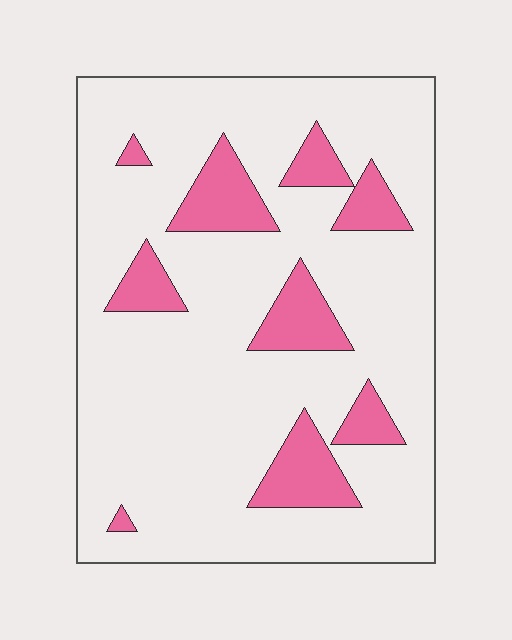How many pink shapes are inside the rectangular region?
9.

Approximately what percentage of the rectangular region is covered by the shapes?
Approximately 15%.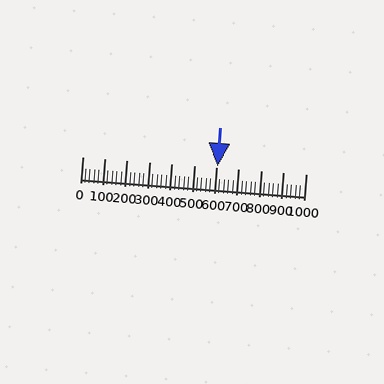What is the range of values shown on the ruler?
The ruler shows values from 0 to 1000.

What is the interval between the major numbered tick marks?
The major tick marks are spaced 100 units apart.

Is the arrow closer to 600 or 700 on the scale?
The arrow is closer to 600.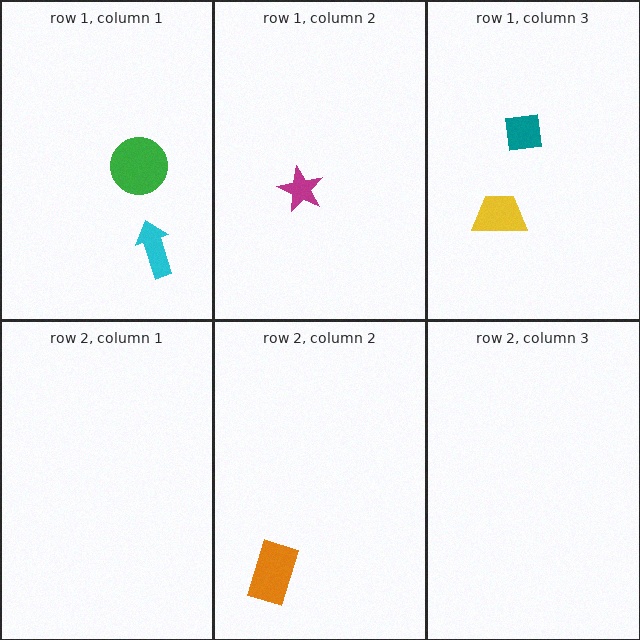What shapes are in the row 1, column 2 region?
The magenta star.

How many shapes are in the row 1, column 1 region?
2.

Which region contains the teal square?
The row 1, column 3 region.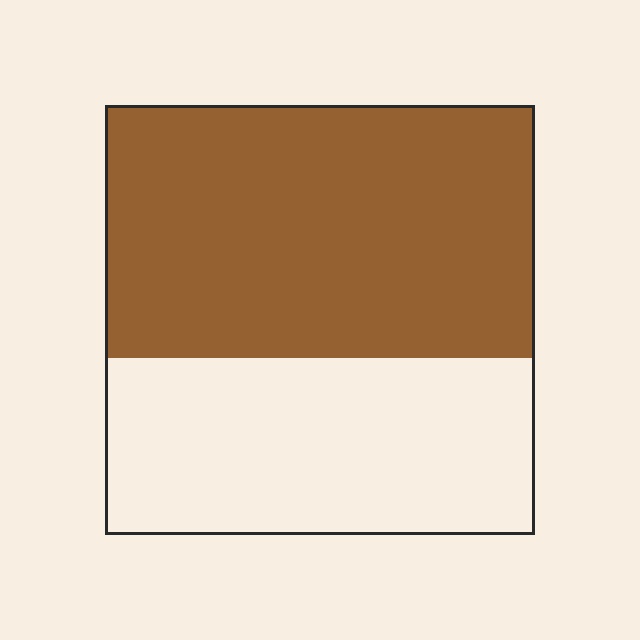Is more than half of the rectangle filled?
Yes.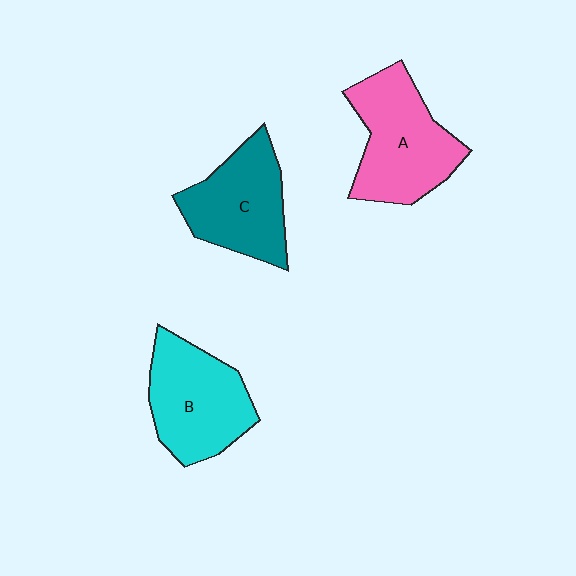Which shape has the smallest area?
Shape C (teal).